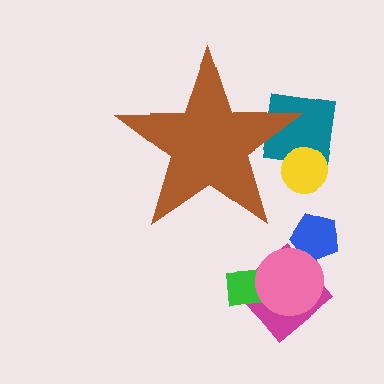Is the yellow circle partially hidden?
Yes, the yellow circle is partially hidden behind the brown star.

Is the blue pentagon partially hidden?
No, the blue pentagon is fully visible.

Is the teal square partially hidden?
Yes, the teal square is partially hidden behind the brown star.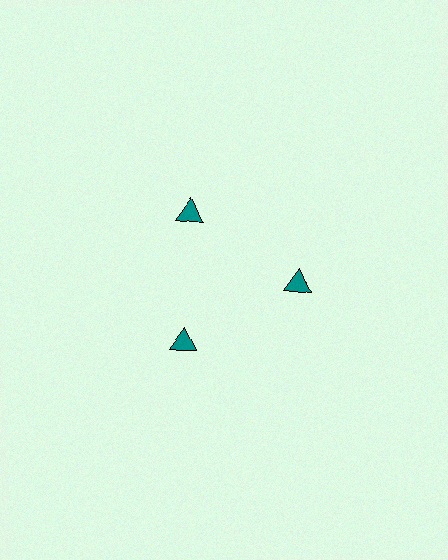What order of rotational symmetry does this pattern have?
This pattern has 3-fold rotational symmetry.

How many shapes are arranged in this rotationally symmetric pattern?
There are 3 shapes, arranged in 3 groups of 1.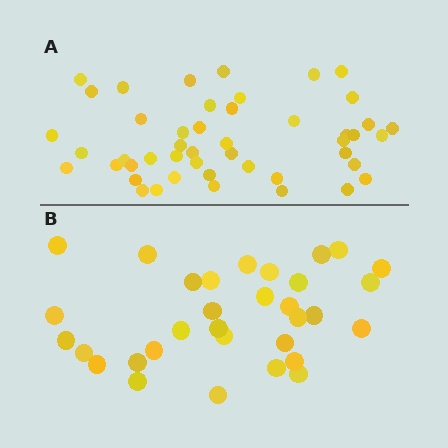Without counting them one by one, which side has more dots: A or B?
Region A (the top region) has more dots.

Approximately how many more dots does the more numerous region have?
Region A has approximately 15 more dots than region B.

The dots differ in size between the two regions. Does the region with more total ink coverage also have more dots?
No. Region B has more total ink coverage because its dots are larger, but region A actually contains more individual dots. Total area can be misleading — the number of items is what matters here.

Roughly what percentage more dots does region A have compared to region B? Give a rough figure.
About 45% more.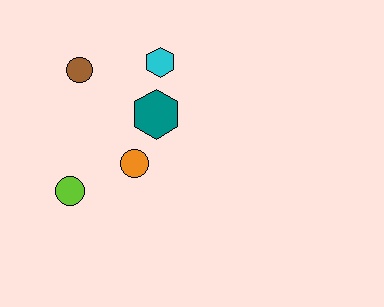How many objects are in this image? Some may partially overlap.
There are 5 objects.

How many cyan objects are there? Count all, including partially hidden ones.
There is 1 cyan object.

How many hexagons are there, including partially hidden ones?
There are 2 hexagons.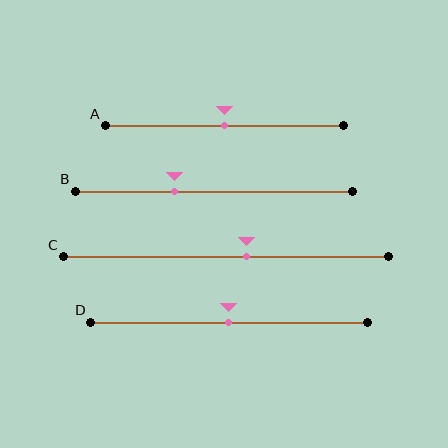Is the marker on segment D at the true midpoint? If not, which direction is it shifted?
Yes, the marker on segment D is at the true midpoint.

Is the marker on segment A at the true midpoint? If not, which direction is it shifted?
Yes, the marker on segment A is at the true midpoint.